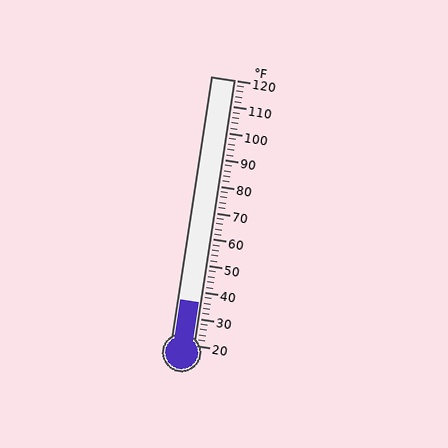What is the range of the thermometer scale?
The thermometer scale ranges from 20°F to 120°F.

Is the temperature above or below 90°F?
The temperature is below 90°F.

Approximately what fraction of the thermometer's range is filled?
The thermometer is filled to approximately 15% of its range.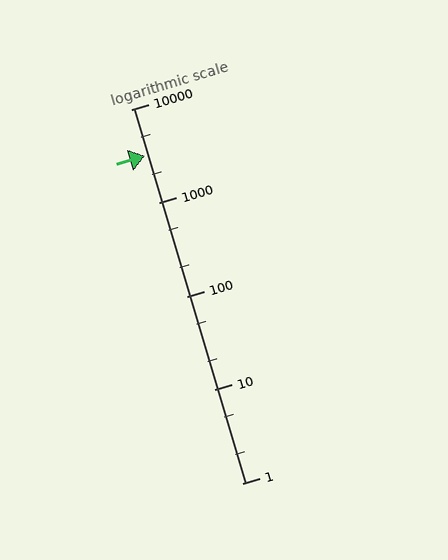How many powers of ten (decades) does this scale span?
The scale spans 4 decades, from 1 to 10000.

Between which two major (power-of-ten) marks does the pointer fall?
The pointer is between 1000 and 10000.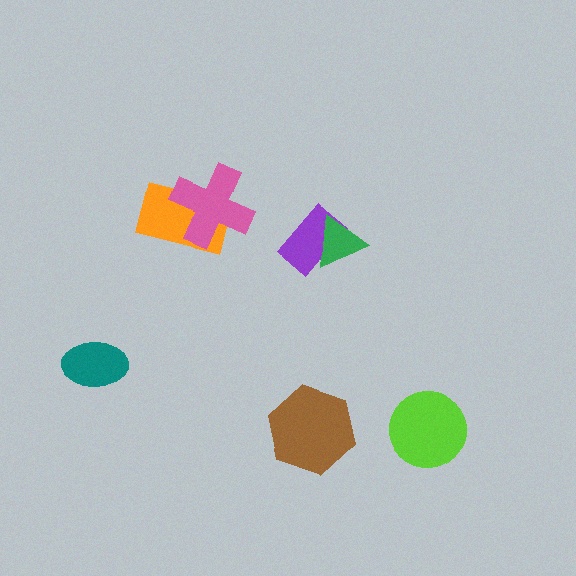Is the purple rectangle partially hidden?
Yes, it is partially covered by another shape.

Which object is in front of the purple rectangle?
The green triangle is in front of the purple rectangle.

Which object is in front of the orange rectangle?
The pink cross is in front of the orange rectangle.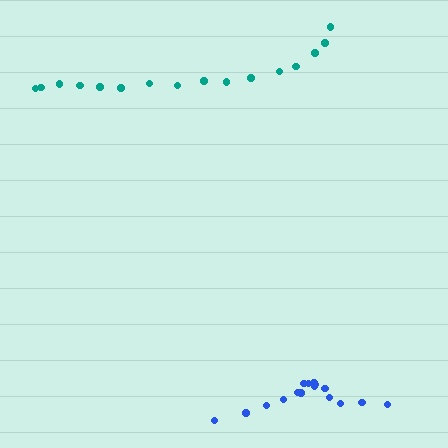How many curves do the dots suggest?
There are 2 distinct paths.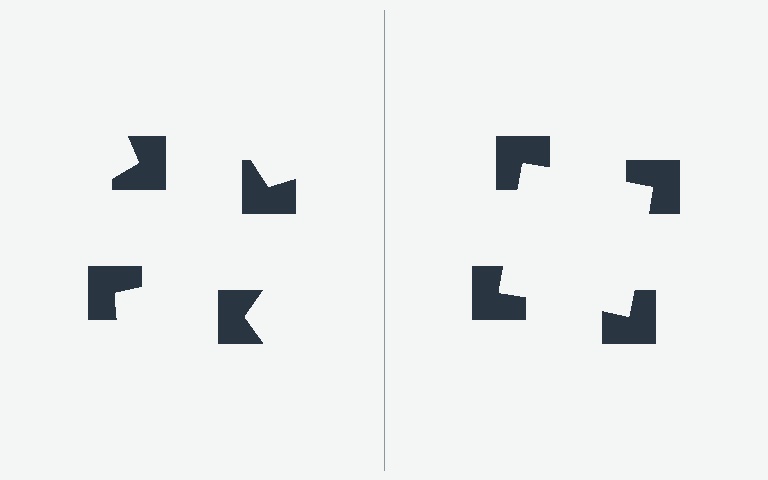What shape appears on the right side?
An illusory square.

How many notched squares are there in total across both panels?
8 — 4 on each side.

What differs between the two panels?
The notched squares are positioned identically on both sides; only the wedge orientations differ. On the right they align to a square; on the left they are misaligned.